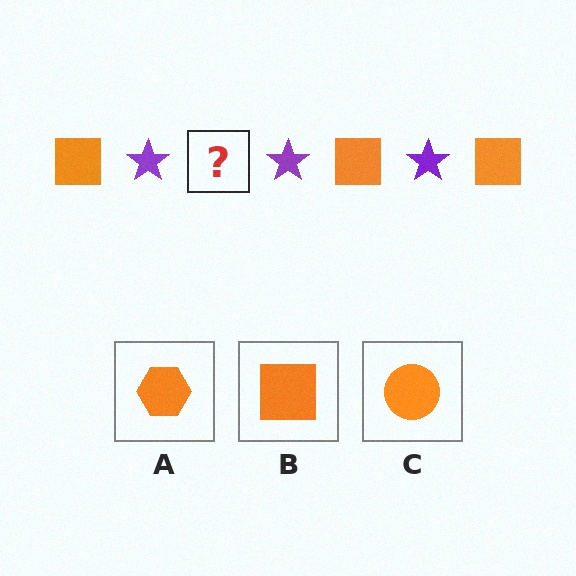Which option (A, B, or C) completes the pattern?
B.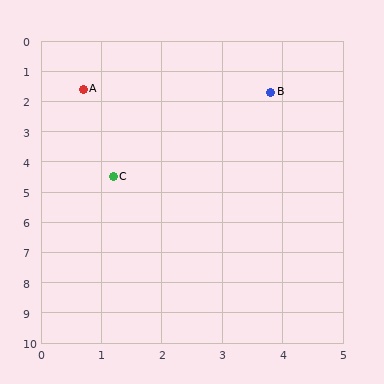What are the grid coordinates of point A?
Point A is at approximately (0.7, 1.6).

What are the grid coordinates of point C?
Point C is at approximately (1.2, 4.5).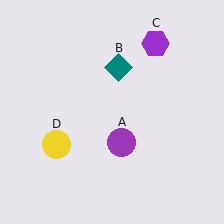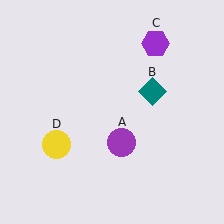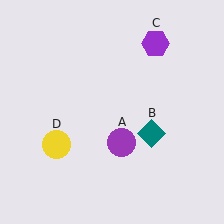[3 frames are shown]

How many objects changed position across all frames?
1 object changed position: teal diamond (object B).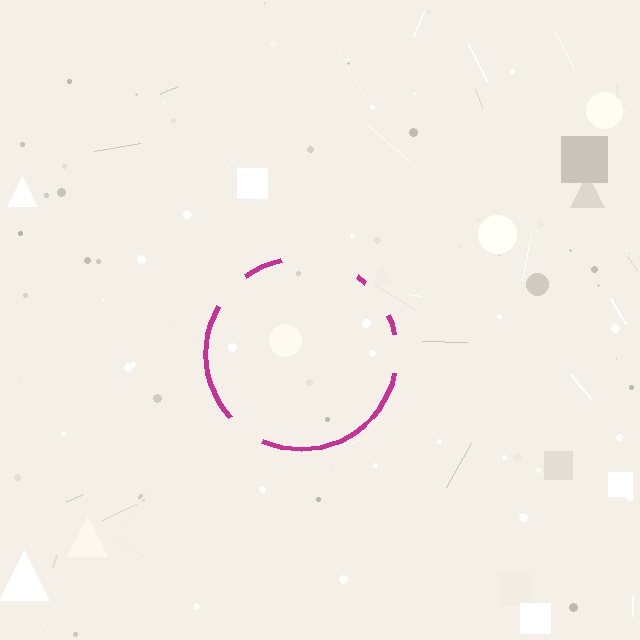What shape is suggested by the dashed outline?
The dashed outline suggests a circle.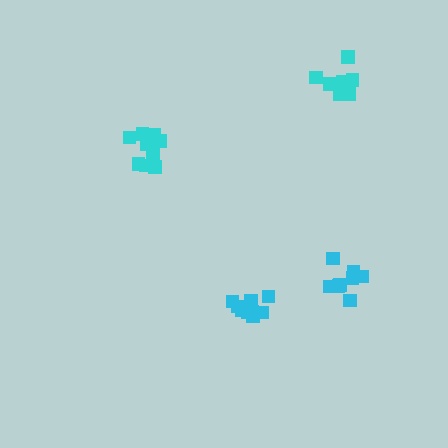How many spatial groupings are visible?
There are 4 spatial groupings.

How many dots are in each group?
Group 1: 11 dots, Group 2: 11 dots, Group 3: 9 dots, Group 4: 8 dots (39 total).